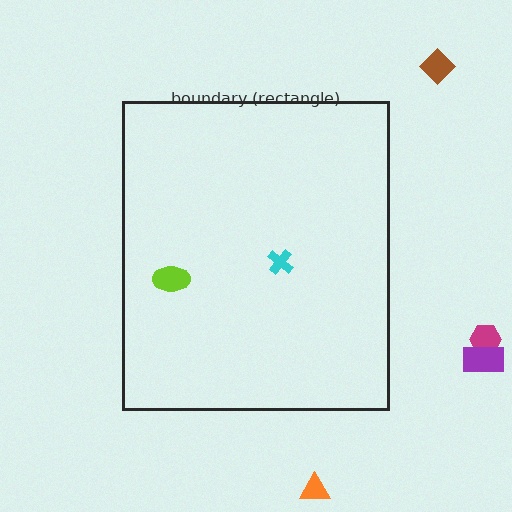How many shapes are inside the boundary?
2 inside, 4 outside.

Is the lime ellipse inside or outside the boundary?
Inside.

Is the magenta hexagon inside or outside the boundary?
Outside.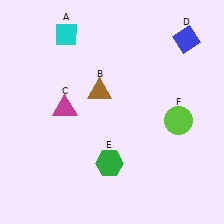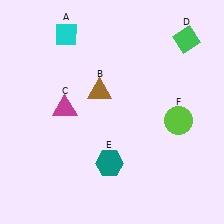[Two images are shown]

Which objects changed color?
D changed from blue to green. E changed from green to teal.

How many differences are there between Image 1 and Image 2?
There are 2 differences between the two images.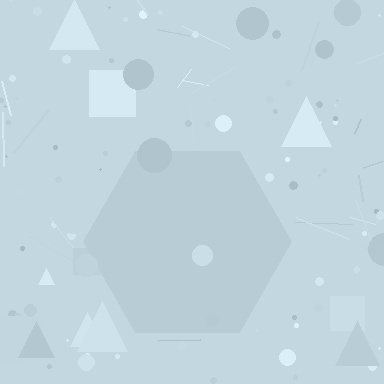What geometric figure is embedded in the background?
A hexagon is embedded in the background.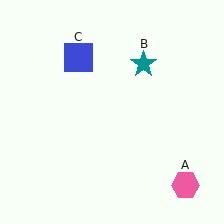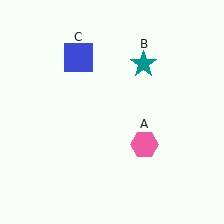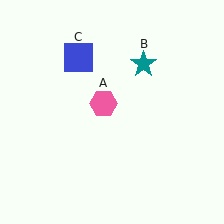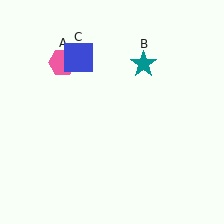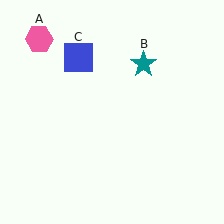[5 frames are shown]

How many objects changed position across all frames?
1 object changed position: pink hexagon (object A).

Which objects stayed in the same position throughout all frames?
Teal star (object B) and blue square (object C) remained stationary.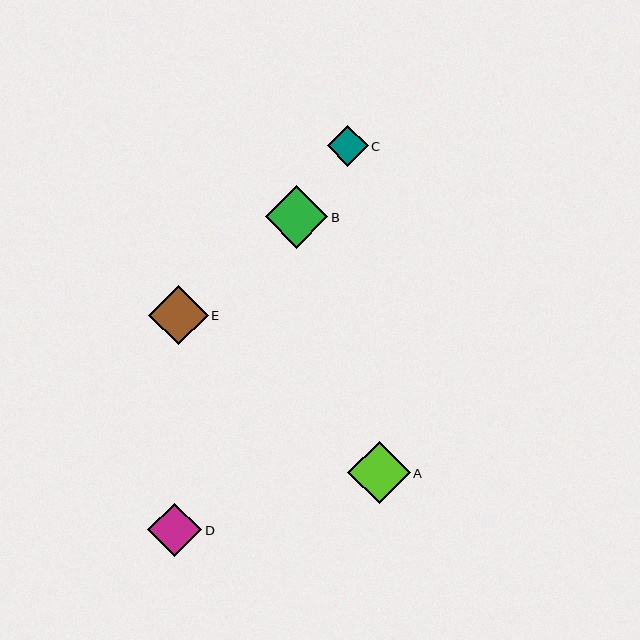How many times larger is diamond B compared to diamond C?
Diamond B is approximately 1.5 times the size of diamond C.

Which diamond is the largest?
Diamond B is the largest with a size of approximately 63 pixels.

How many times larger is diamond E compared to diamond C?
Diamond E is approximately 1.5 times the size of diamond C.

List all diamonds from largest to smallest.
From largest to smallest: B, A, E, D, C.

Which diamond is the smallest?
Diamond C is the smallest with a size of approximately 41 pixels.